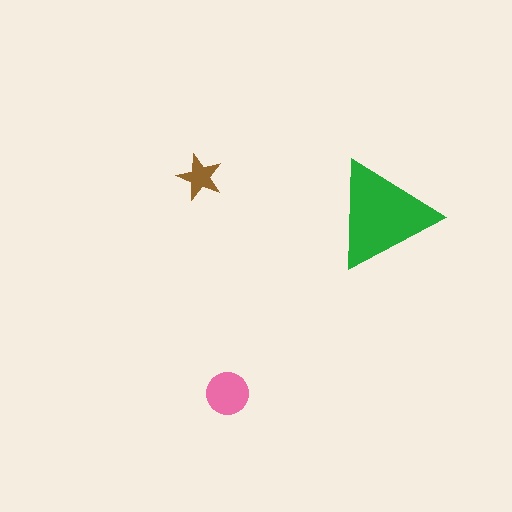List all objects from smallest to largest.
The brown star, the pink circle, the green triangle.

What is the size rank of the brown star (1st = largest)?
3rd.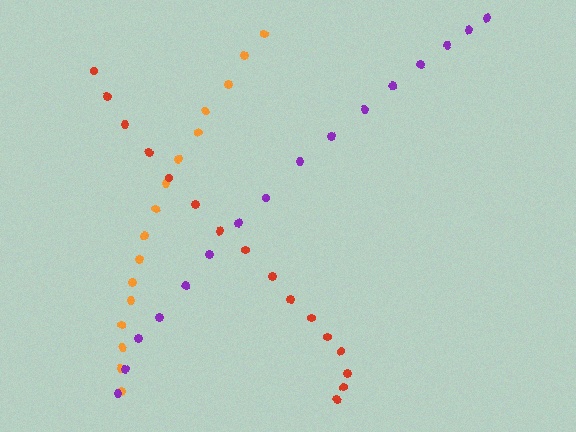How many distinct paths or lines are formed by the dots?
There are 3 distinct paths.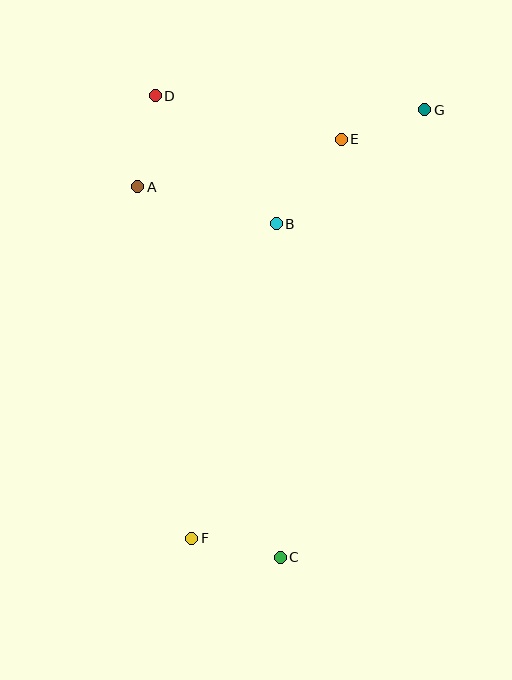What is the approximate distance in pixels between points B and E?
The distance between B and E is approximately 106 pixels.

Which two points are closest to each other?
Points E and G are closest to each other.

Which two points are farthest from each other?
Points F and G are farthest from each other.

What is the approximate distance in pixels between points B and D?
The distance between B and D is approximately 176 pixels.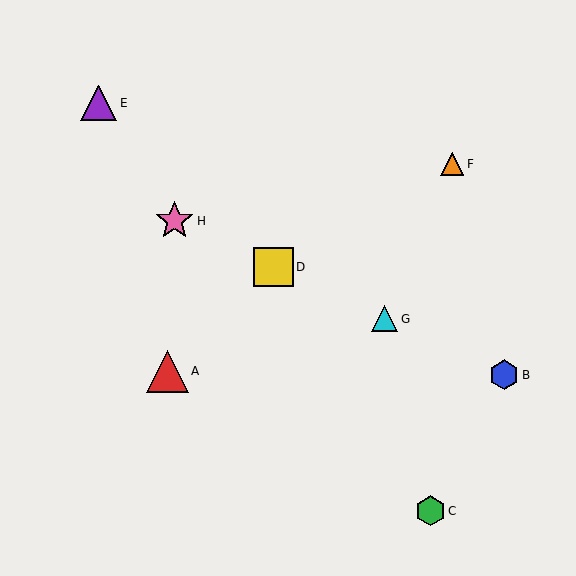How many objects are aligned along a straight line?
4 objects (B, D, G, H) are aligned along a straight line.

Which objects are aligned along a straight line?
Objects B, D, G, H are aligned along a straight line.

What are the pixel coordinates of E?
Object E is at (99, 103).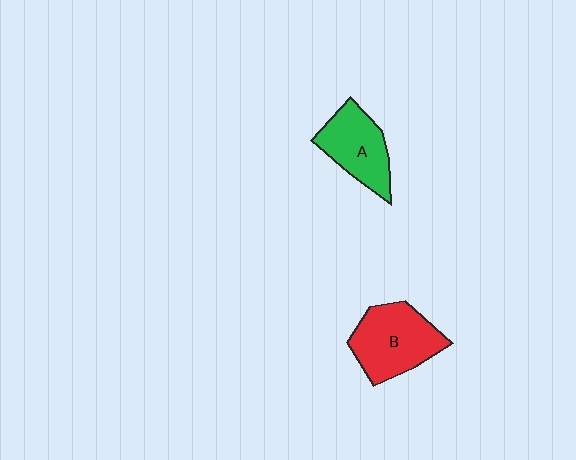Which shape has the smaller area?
Shape A (green).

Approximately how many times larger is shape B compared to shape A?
Approximately 1.2 times.